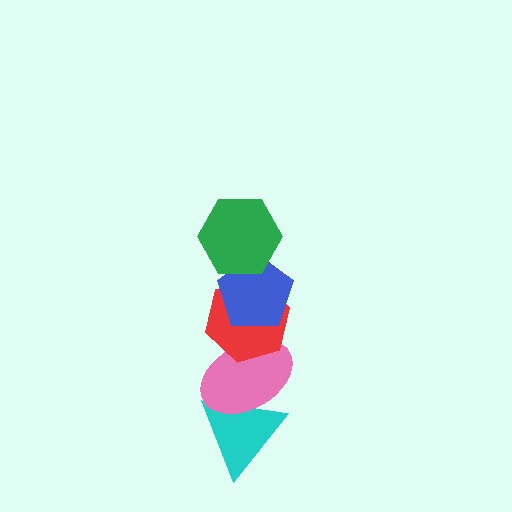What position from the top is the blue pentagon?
The blue pentagon is 2nd from the top.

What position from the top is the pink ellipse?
The pink ellipse is 4th from the top.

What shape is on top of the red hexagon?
The blue pentagon is on top of the red hexagon.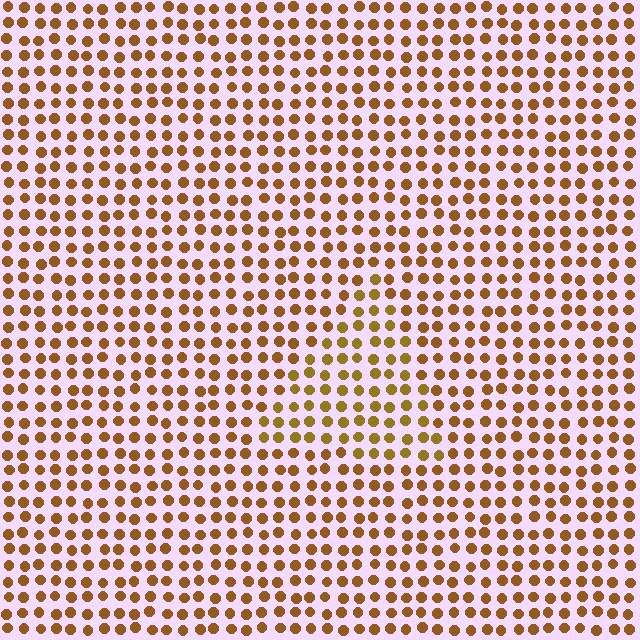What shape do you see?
I see a triangle.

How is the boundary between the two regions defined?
The boundary is defined purely by a slight shift in hue (about 17 degrees). Spacing, size, and orientation are identical on both sides.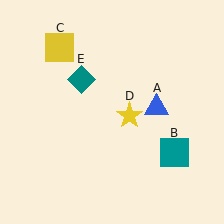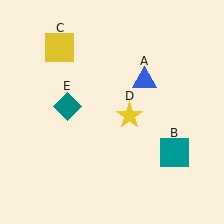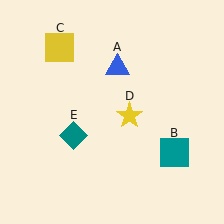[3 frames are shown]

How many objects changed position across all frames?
2 objects changed position: blue triangle (object A), teal diamond (object E).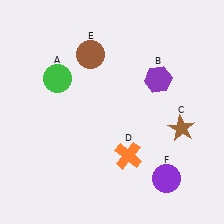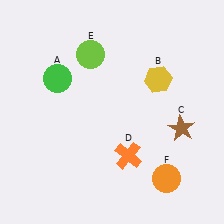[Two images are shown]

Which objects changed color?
B changed from purple to yellow. E changed from brown to lime. F changed from purple to orange.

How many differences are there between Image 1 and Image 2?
There are 3 differences between the two images.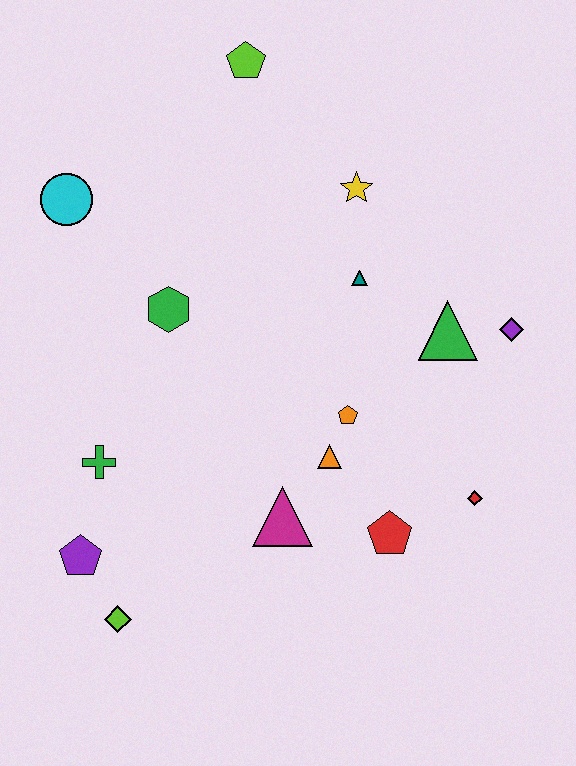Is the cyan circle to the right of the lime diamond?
No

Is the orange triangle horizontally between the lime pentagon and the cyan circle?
No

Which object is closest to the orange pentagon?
The orange triangle is closest to the orange pentagon.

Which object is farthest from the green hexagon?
The red diamond is farthest from the green hexagon.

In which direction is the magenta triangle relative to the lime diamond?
The magenta triangle is to the right of the lime diamond.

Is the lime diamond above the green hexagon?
No